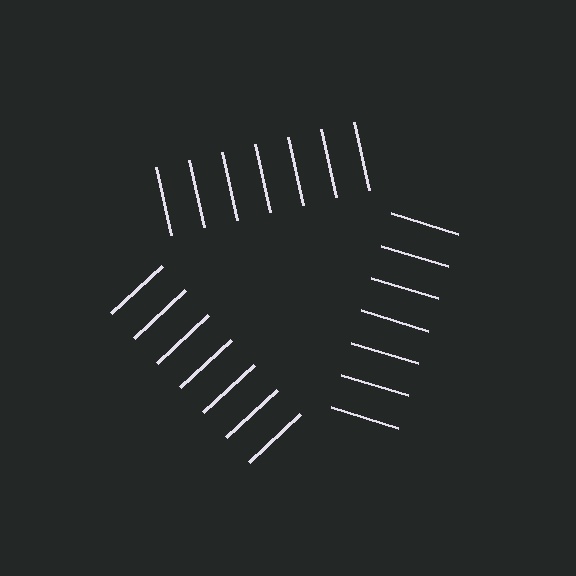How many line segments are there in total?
21 — 7 along each of the 3 edges.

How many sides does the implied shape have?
3 sides — the line-ends trace a triangle.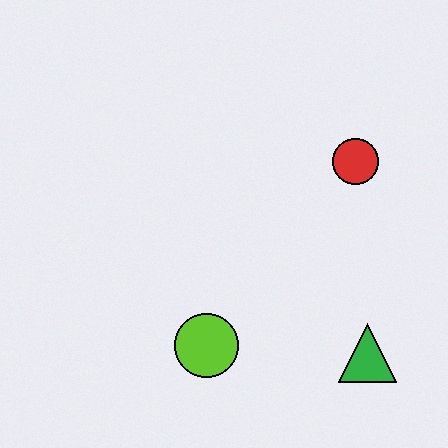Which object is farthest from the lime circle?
The red circle is farthest from the lime circle.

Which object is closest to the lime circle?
The green triangle is closest to the lime circle.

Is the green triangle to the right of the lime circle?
Yes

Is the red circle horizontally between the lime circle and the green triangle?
Yes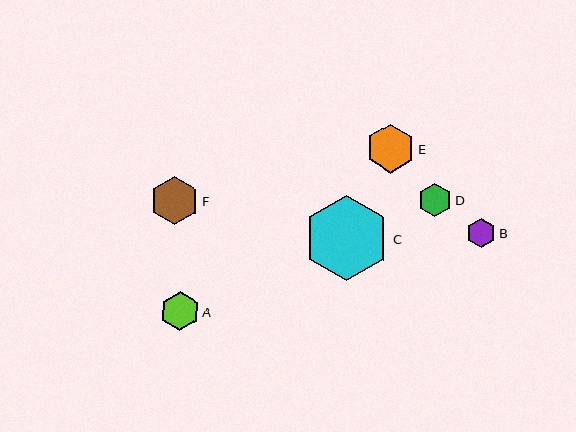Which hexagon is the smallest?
Hexagon B is the smallest with a size of approximately 29 pixels.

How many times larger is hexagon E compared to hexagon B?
Hexagon E is approximately 1.7 times the size of hexagon B.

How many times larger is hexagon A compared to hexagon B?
Hexagon A is approximately 1.3 times the size of hexagon B.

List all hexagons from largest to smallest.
From largest to smallest: C, E, F, A, D, B.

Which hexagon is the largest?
Hexagon C is the largest with a size of approximately 85 pixels.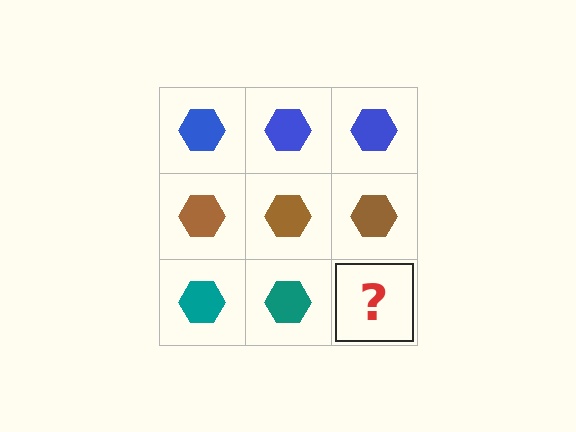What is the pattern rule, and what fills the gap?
The rule is that each row has a consistent color. The gap should be filled with a teal hexagon.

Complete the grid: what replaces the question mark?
The question mark should be replaced with a teal hexagon.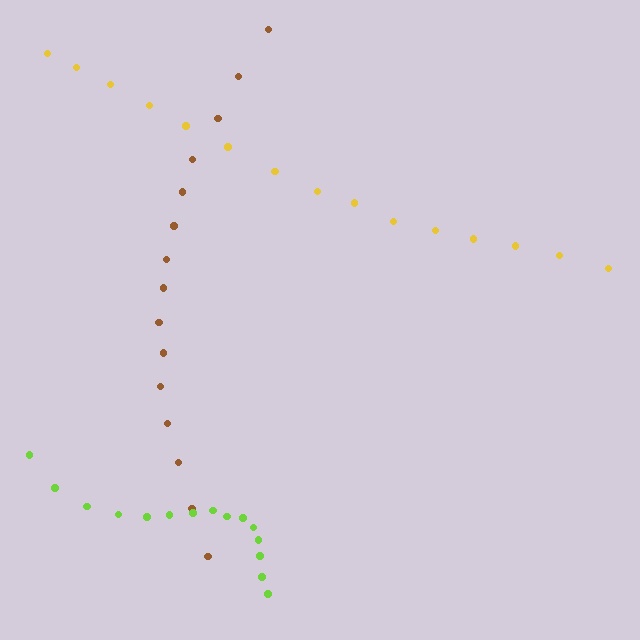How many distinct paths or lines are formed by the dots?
There are 3 distinct paths.